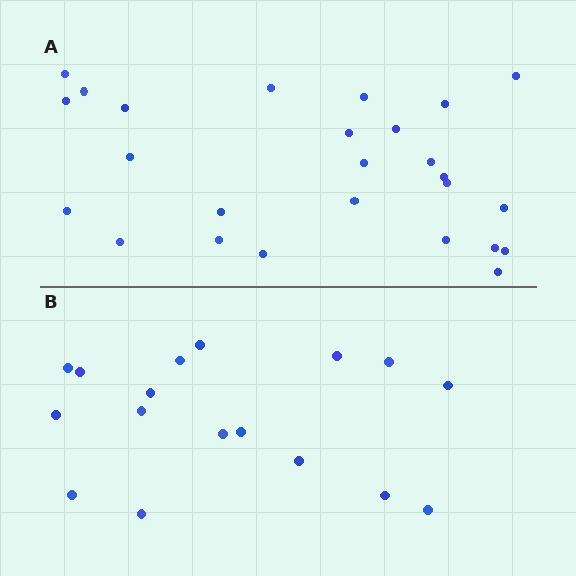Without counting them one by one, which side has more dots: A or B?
Region A (the top region) has more dots.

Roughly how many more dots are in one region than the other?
Region A has roughly 8 or so more dots than region B.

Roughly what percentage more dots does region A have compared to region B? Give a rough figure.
About 55% more.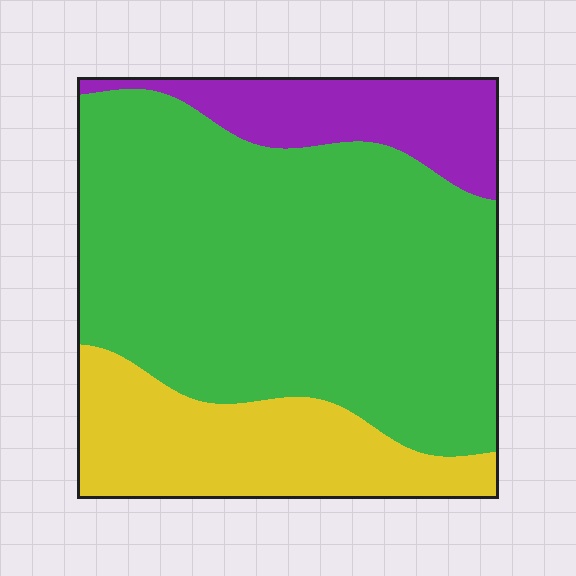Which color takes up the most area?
Green, at roughly 65%.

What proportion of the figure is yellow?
Yellow covers about 20% of the figure.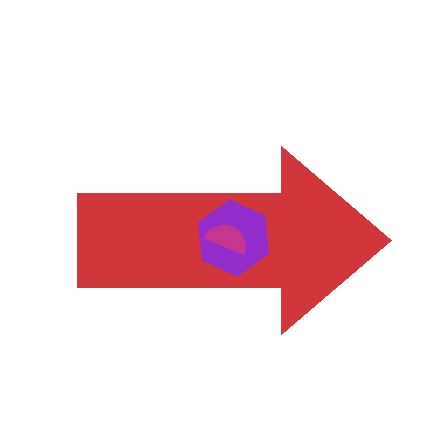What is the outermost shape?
The red arrow.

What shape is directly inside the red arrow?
The purple hexagon.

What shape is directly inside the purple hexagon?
The magenta semicircle.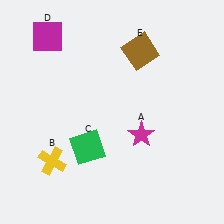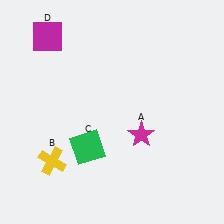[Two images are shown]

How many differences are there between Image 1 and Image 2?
There is 1 difference between the two images.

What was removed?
The brown square (E) was removed in Image 2.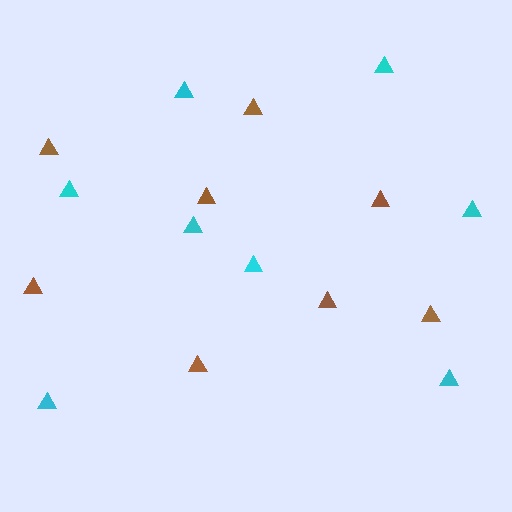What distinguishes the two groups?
There are 2 groups: one group of cyan triangles (8) and one group of brown triangles (8).